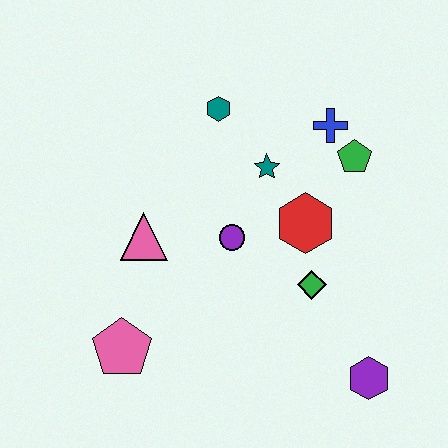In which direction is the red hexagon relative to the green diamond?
The red hexagon is above the green diamond.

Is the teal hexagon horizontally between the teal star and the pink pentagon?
Yes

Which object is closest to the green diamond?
The red hexagon is closest to the green diamond.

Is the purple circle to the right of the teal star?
No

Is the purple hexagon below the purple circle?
Yes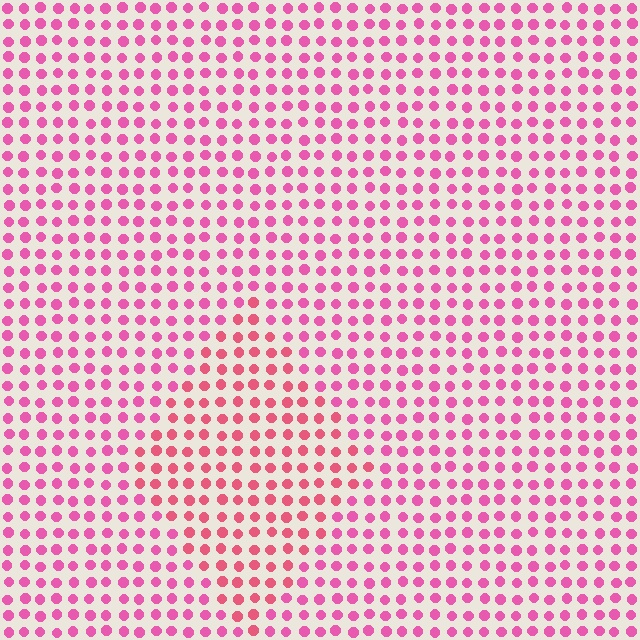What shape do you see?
I see a diamond.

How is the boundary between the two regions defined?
The boundary is defined purely by a slight shift in hue (about 21 degrees). Spacing, size, and orientation are identical on both sides.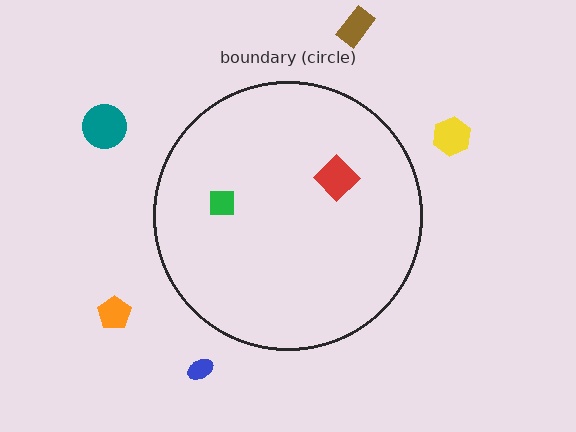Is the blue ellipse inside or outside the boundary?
Outside.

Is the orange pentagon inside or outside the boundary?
Outside.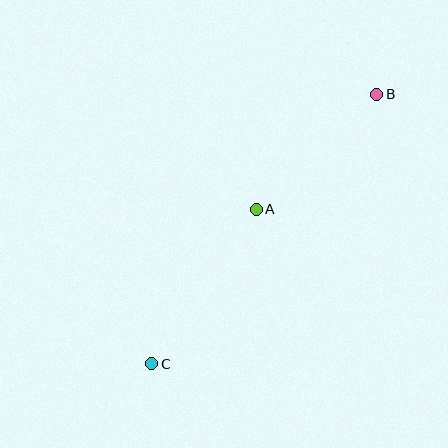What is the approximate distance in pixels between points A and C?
The distance between A and C is approximately 187 pixels.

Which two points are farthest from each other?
Points B and C are farthest from each other.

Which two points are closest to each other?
Points A and B are closest to each other.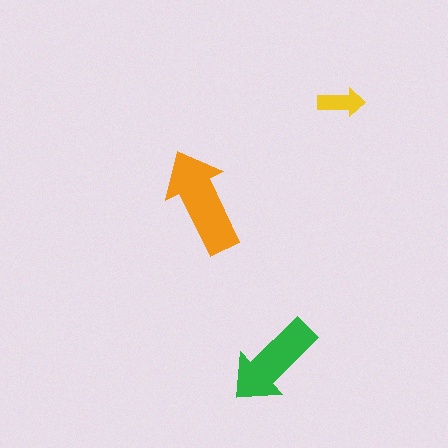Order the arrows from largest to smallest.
the orange one, the green one, the yellow one.